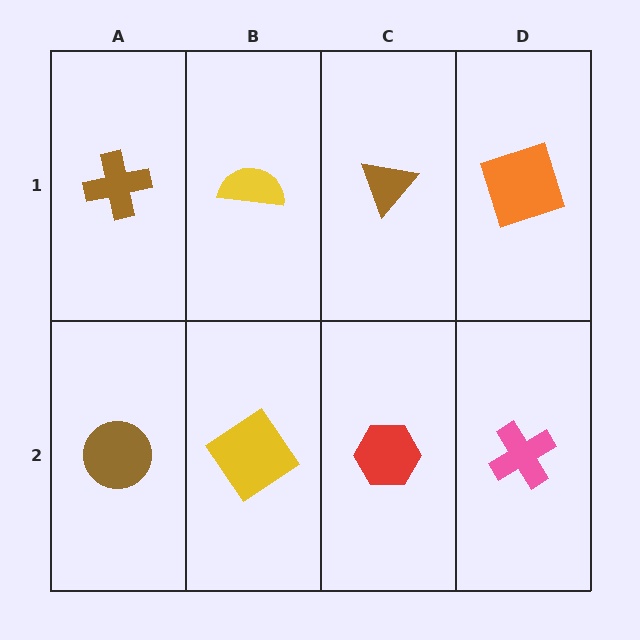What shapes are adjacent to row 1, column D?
A pink cross (row 2, column D), a brown triangle (row 1, column C).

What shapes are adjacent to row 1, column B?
A yellow diamond (row 2, column B), a brown cross (row 1, column A), a brown triangle (row 1, column C).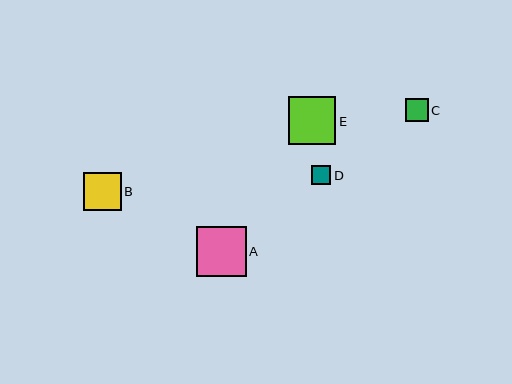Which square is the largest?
Square A is the largest with a size of approximately 50 pixels.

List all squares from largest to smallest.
From largest to smallest: A, E, B, C, D.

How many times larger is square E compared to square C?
Square E is approximately 2.1 times the size of square C.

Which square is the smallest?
Square D is the smallest with a size of approximately 19 pixels.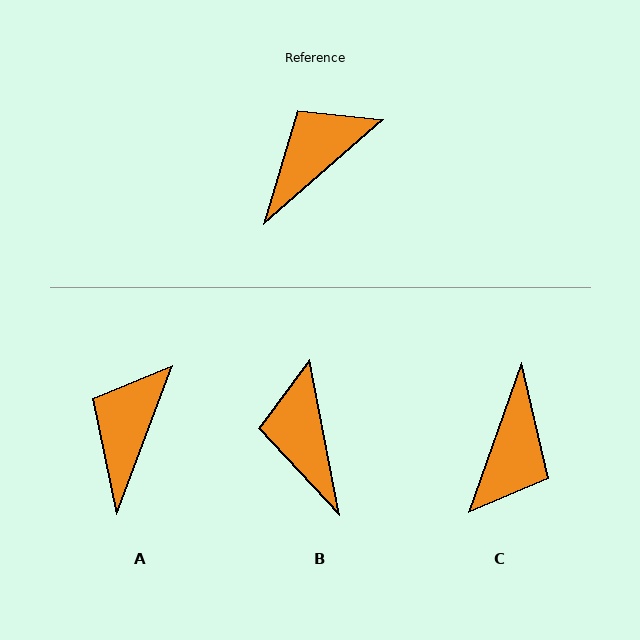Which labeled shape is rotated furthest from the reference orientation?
C, about 151 degrees away.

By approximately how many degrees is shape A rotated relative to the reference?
Approximately 28 degrees counter-clockwise.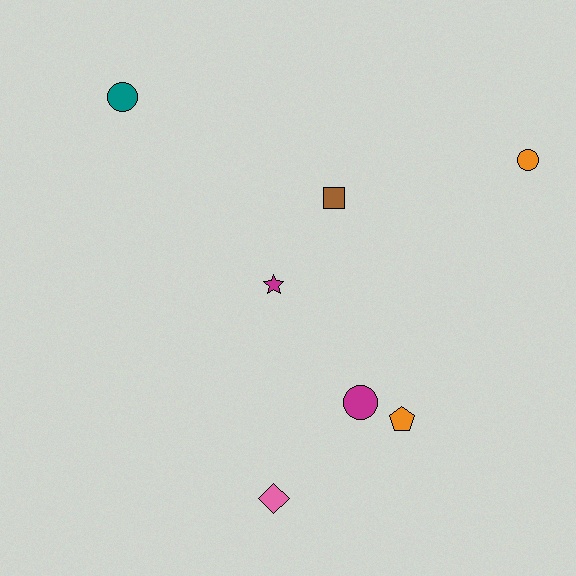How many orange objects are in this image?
There are 2 orange objects.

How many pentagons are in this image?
There is 1 pentagon.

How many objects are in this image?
There are 7 objects.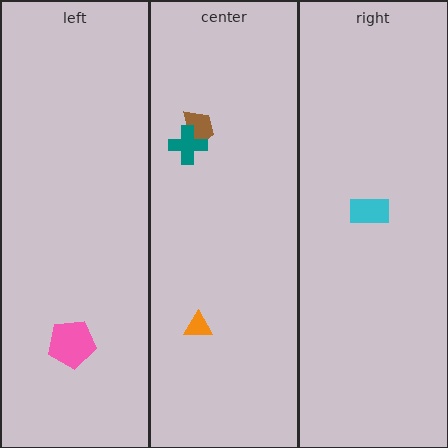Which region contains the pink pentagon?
The left region.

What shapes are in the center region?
The orange triangle, the brown trapezoid, the teal cross.